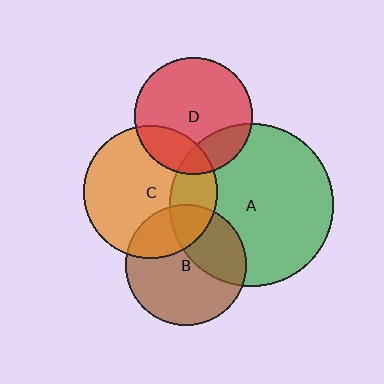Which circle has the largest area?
Circle A (green).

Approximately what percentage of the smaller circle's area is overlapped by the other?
Approximately 20%.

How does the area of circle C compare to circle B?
Approximately 1.2 times.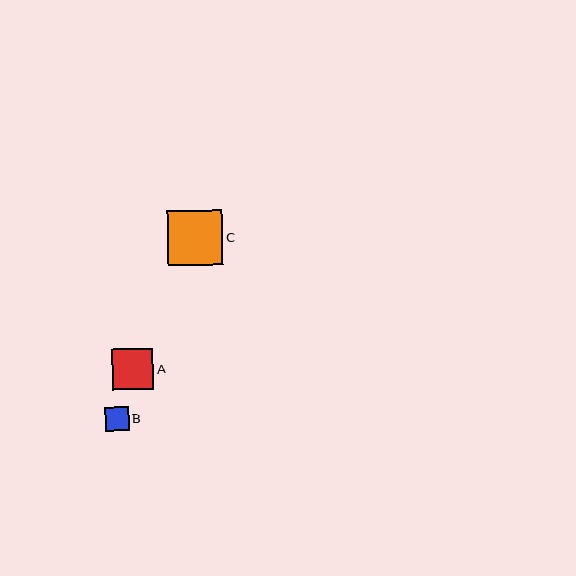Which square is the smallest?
Square B is the smallest with a size of approximately 23 pixels.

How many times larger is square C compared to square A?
Square C is approximately 1.4 times the size of square A.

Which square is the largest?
Square C is the largest with a size of approximately 55 pixels.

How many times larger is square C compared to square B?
Square C is approximately 2.4 times the size of square B.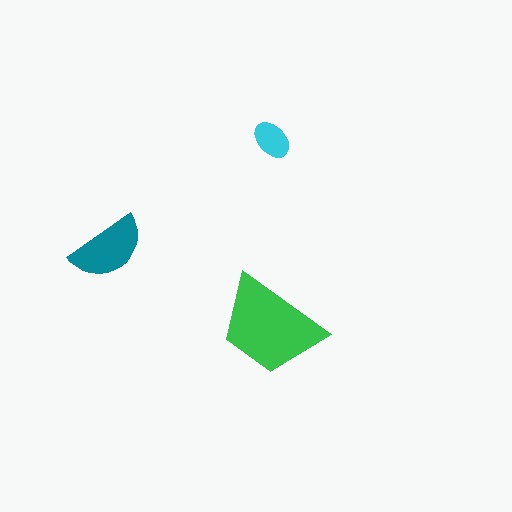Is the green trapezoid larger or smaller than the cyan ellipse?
Larger.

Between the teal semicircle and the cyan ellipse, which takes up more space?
The teal semicircle.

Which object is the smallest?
The cyan ellipse.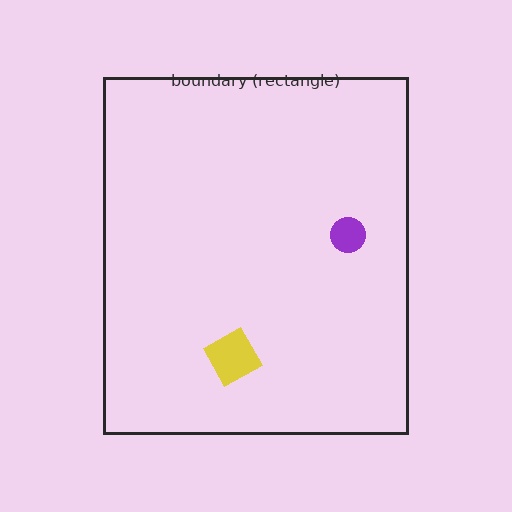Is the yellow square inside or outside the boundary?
Inside.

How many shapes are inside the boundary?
2 inside, 0 outside.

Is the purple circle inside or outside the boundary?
Inside.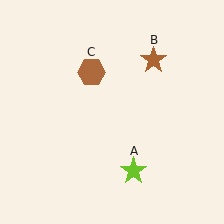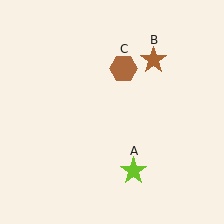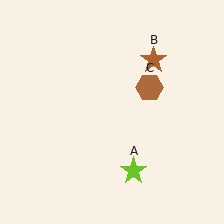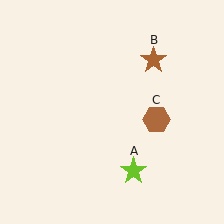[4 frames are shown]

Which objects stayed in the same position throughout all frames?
Lime star (object A) and brown star (object B) remained stationary.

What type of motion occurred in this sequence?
The brown hexagon (object C) rotated clockwise around the center of the scene.